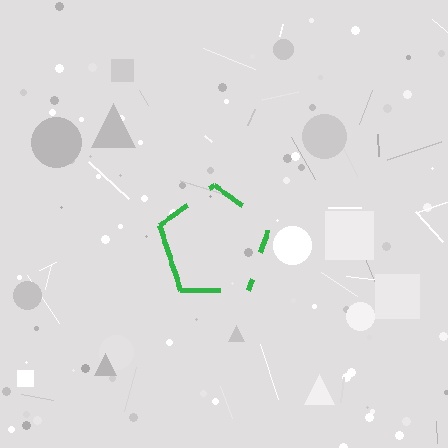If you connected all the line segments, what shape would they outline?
They would outline a pentagon.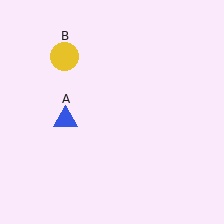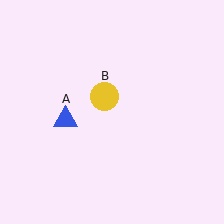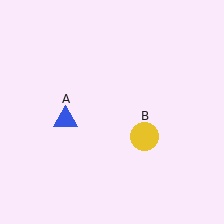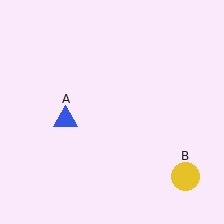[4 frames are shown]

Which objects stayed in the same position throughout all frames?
Blue triangle (object A) remained stationary.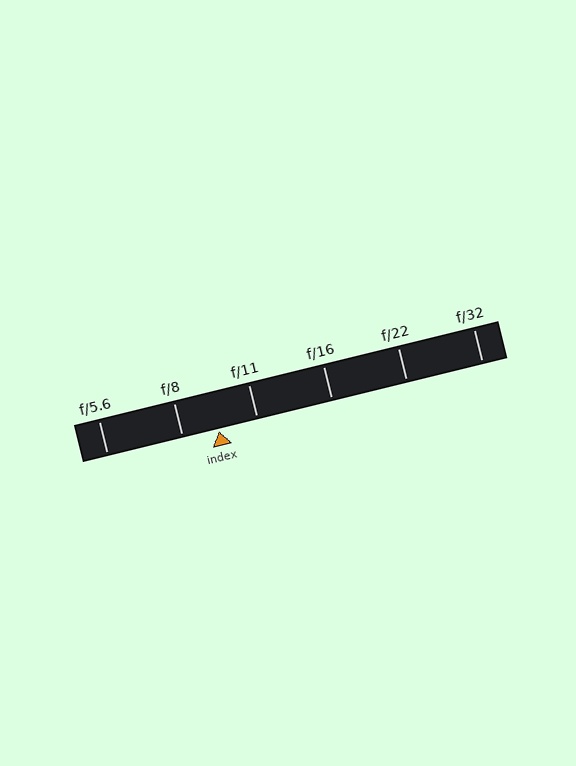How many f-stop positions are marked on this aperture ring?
There are 6 f-stop positions marked.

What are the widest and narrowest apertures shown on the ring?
The widest aperture shown is f/5.6 and the narrowest is f/32.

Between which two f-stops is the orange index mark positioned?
The index mark is between f/8 and f/11.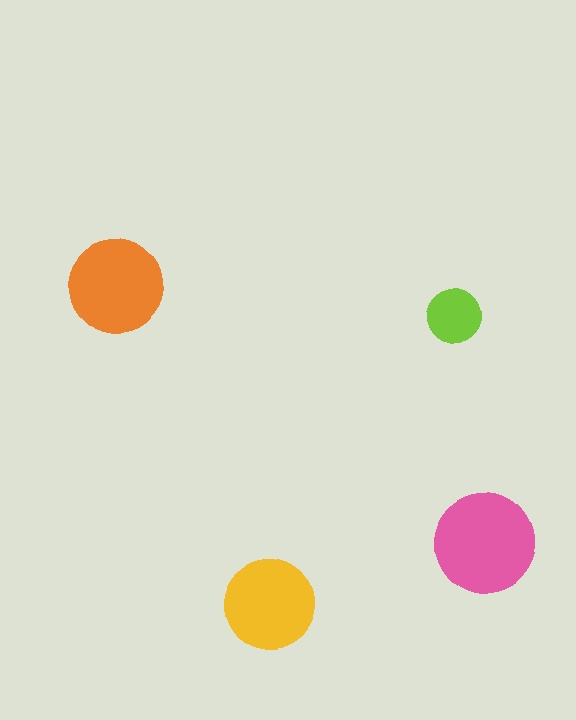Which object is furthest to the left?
The orange circle is leftmost.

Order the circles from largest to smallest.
the pink one, the orange one, the yellow one, the lime one.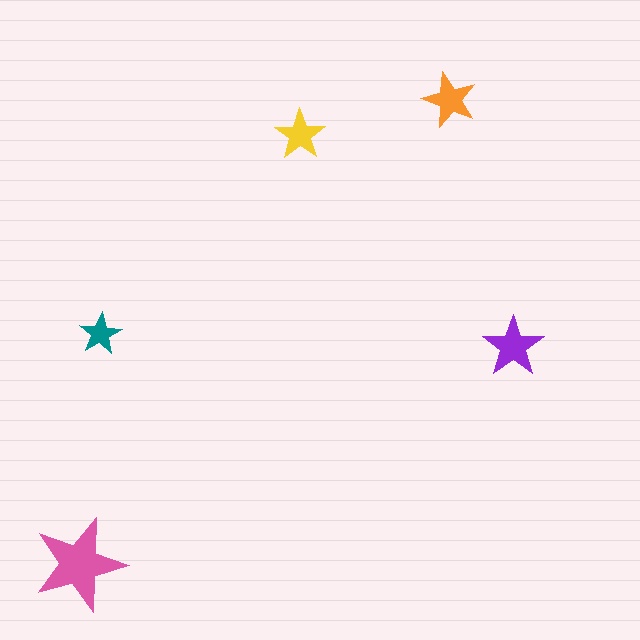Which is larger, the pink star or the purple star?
The pink one.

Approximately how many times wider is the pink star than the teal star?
About 2 times wider.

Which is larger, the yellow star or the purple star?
The purple one.